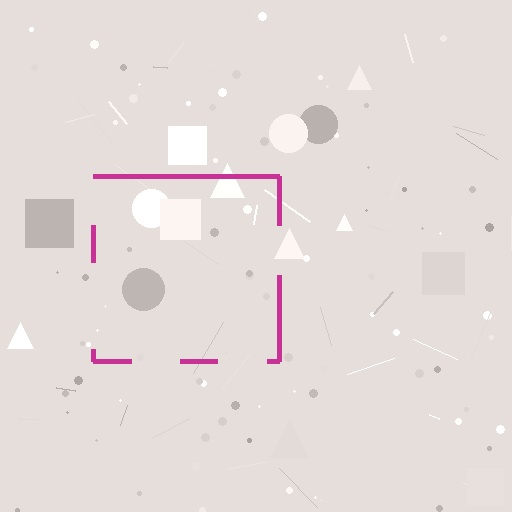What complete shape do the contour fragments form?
The contour fragments form a square.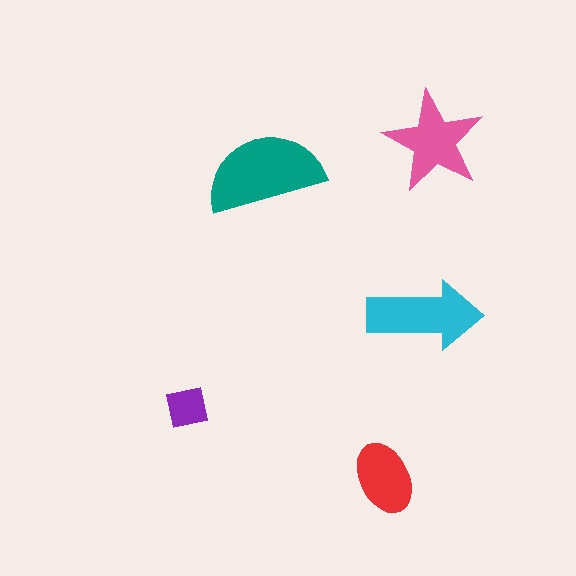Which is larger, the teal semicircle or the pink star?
The teal semicircle.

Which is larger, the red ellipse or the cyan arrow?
The cyan arrow.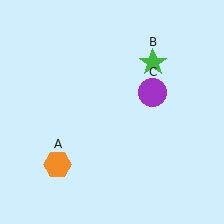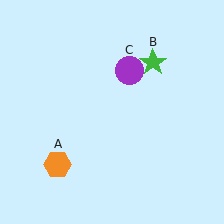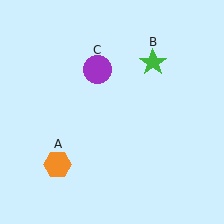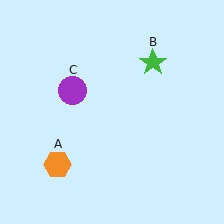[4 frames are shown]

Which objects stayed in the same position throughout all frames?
Orange hexagon (object A) and green star (object B) remained stationary.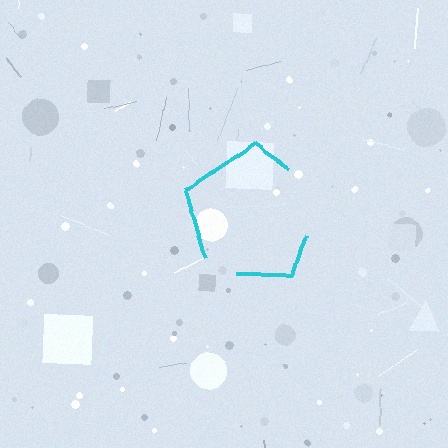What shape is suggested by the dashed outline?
The dashed outline suggests a pentagon.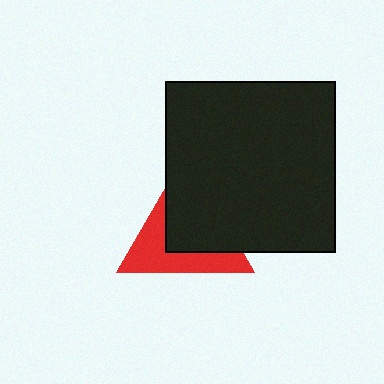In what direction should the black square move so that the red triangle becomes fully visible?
The black square should move toward the upper-right. That is the shortest direction to clear the overlap and leave the red triangle fully visible.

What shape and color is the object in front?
The object in front is a black square.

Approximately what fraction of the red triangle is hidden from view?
Roughly 55% of the red triangle is hidden behind the black square.